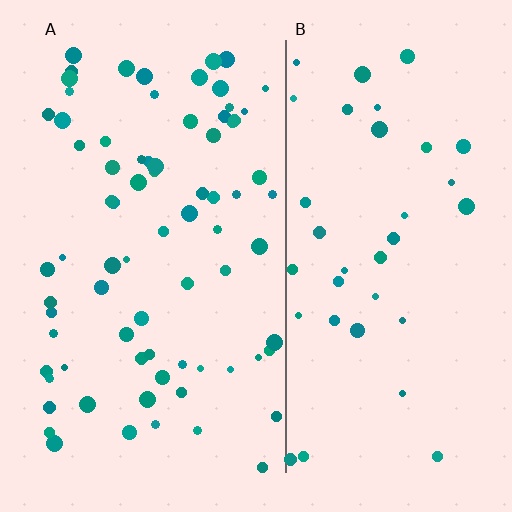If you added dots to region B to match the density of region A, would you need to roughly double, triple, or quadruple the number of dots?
Approximately double.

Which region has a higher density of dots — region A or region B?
A (the left).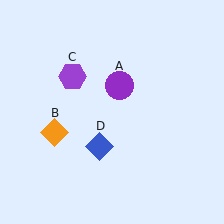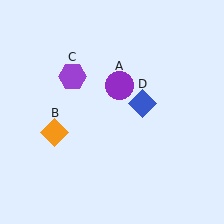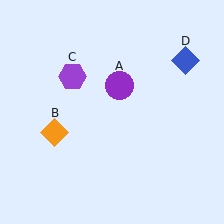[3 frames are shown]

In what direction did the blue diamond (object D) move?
The blue diamond (object D) moved up and to the right.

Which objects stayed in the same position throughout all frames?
Purple circle (object A) and orange diamond (object B) and purple hexagon (object C) remained stationary.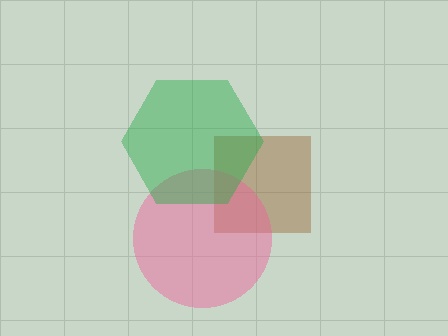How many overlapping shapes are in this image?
There are 3 overlapping shapes in the image.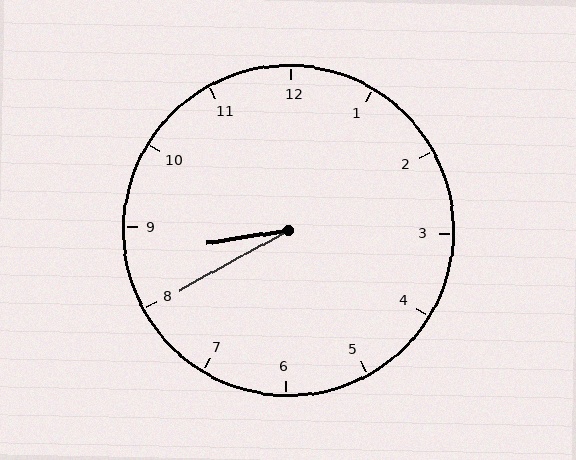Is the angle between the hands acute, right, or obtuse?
It is acute.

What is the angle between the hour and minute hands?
Approximately 20 degrees.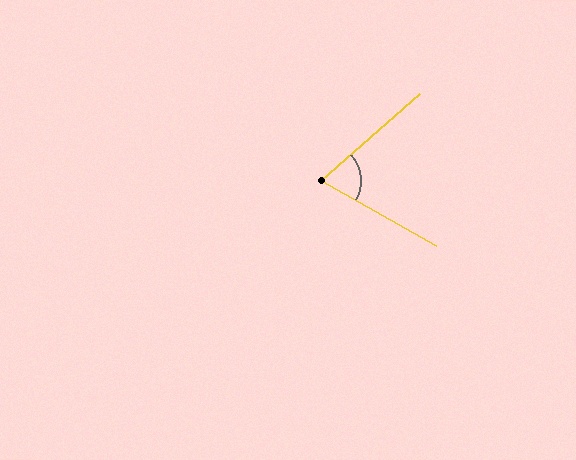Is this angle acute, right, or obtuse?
It is acute.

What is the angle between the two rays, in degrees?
Approximately 71 degrees.